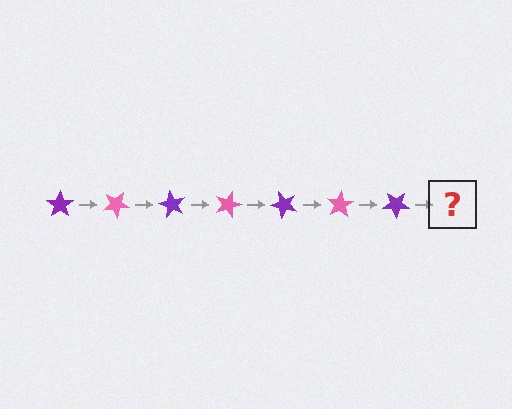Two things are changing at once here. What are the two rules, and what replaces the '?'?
The two rules are that it rotates 30 degrees each step and the color cycles through purple and pink. The '?' should be a pink star, rotated 210 degrees from the start.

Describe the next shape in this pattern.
It should be a pink star, rotated 210 degrees from the start.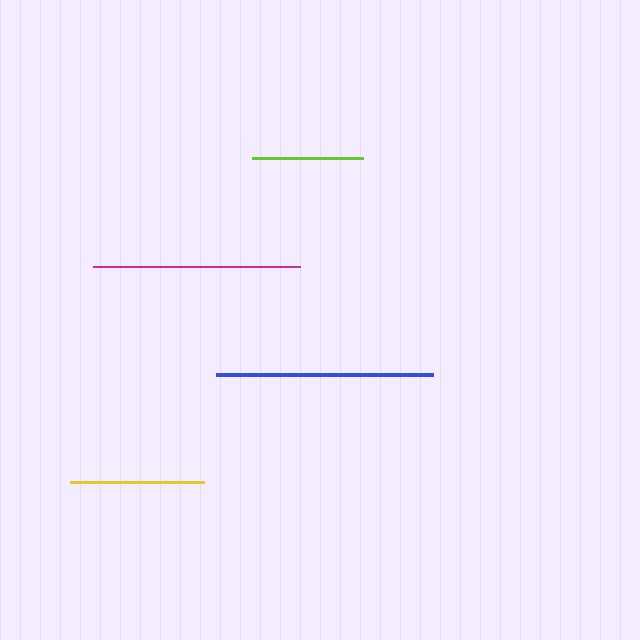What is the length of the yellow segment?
The yellow segment is approximately 134 pixels long.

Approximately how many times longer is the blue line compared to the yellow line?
The blue line is approximately 1.6 times the length of the yellow line.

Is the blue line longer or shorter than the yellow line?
The blue line is longer than the yellow line.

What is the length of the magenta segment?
The magenta segment is approximately 206 pixels long.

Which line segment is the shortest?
The lime line is the shortest at approximately 111 pixels.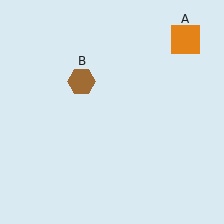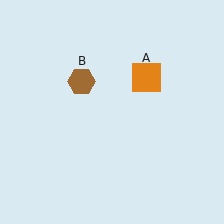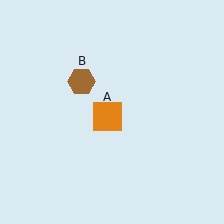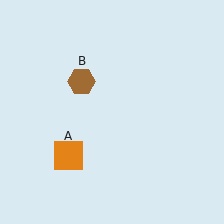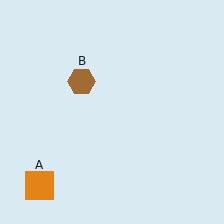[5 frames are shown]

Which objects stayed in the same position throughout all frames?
Brown hexagon (object B) remained stationary.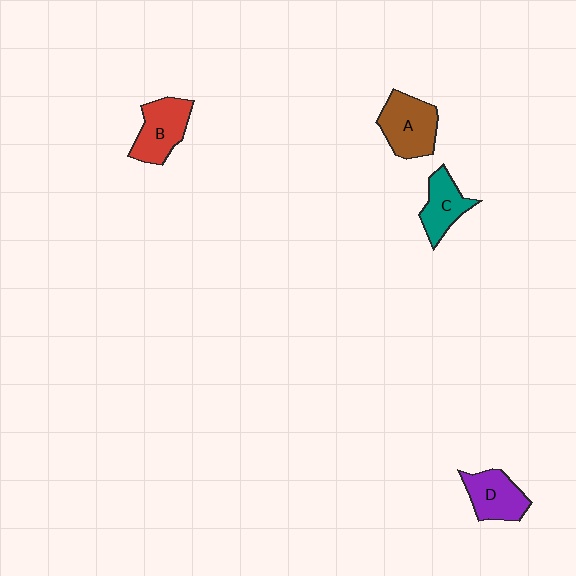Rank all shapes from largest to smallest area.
From largest to smallest: A (brown), B (red), D (purple), C (teal).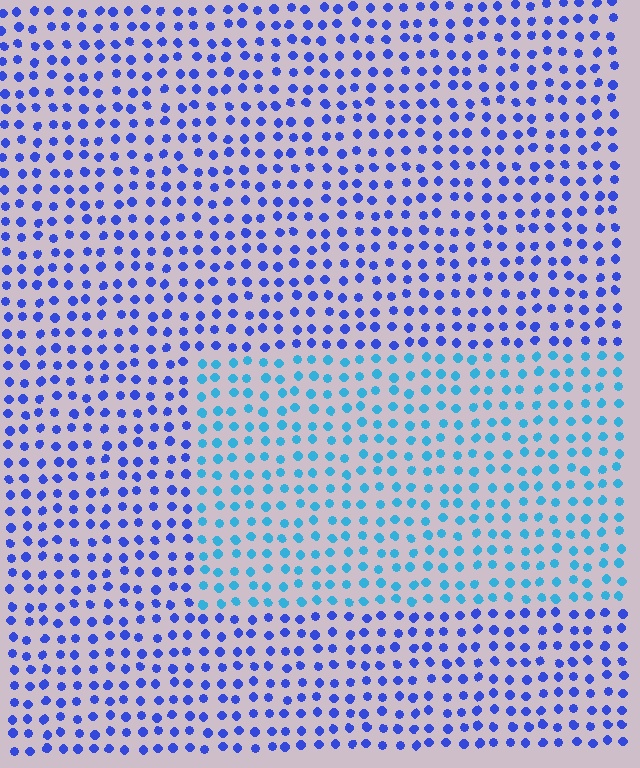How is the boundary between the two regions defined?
The boundary is defined purely by a slight shift in hue (about 37 degrees). Spacing, size, and orientation are identical on both sides.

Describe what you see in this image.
The image is filled with small blue elements in a uniform arrangement. A rectangle-shaped region is visible where the elements are tinted to a slightly different hue, forming a subtle color boundary.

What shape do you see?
I see a rectangle.